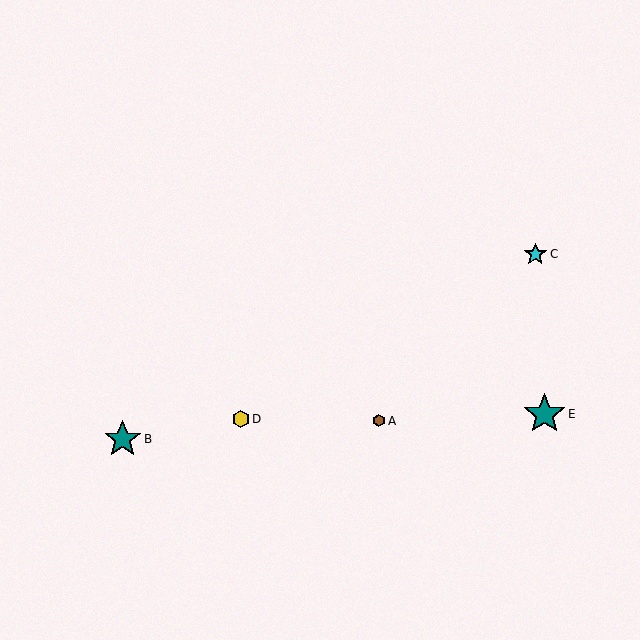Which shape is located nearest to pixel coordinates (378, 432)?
The brown hexagon (labeled A) at (379, 421) is nearest to that location.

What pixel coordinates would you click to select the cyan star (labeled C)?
Click at (535, 254) to select the cyan star C.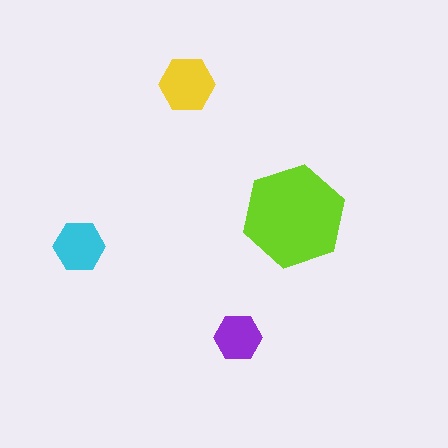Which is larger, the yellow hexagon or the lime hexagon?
The lime one.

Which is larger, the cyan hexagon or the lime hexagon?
The lime one.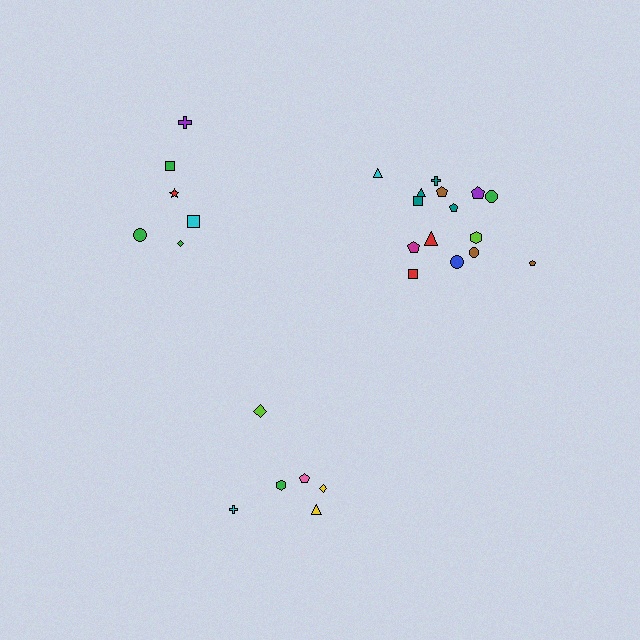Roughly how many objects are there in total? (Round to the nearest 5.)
Roughly 25 objects in total.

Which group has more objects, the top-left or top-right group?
The top-right group.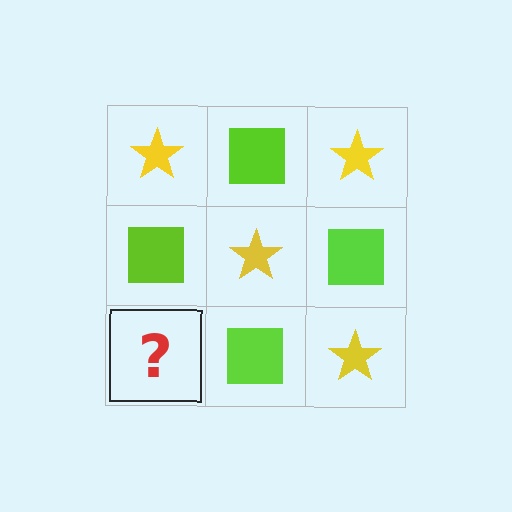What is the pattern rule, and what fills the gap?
The rule is that it alternates yellow star and lime square in a checkerboard pattern. The gap should be filled with a yellow star.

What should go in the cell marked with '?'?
The missing cell should contain a yellow star.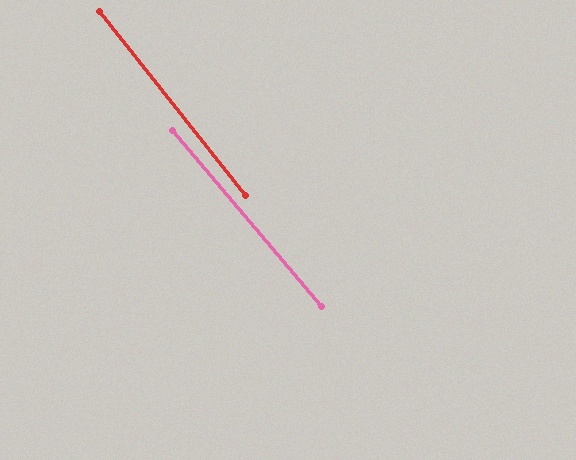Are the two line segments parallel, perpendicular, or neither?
Parallel — their directions differ by only 1.8°.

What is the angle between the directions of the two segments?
Approximately 2 degrees.